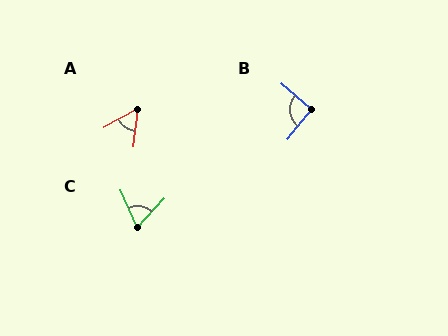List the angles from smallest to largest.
A (53°), C (67°), B (92°).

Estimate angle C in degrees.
Approximately 67 degrees.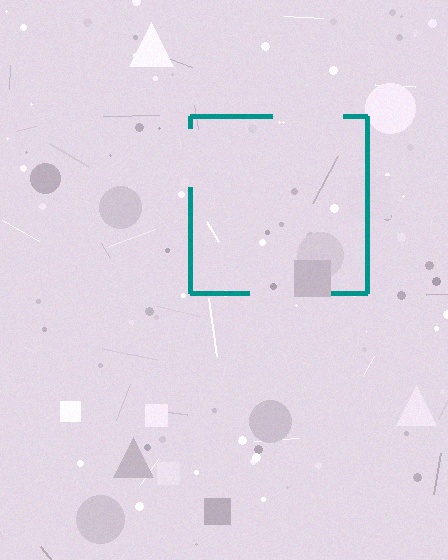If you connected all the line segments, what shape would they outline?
They would outline a square.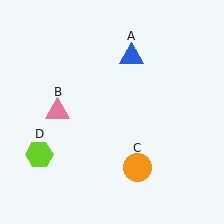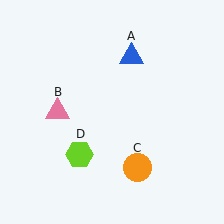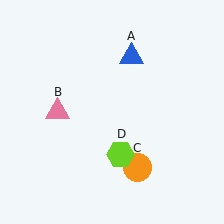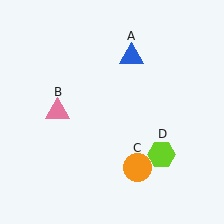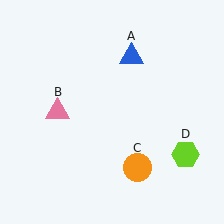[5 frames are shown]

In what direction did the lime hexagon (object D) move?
The lime hexagon (object D) moved right.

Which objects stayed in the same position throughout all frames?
Blue triangle (object A) and pink triangle (object B) and orange circle (object C) remained stationary.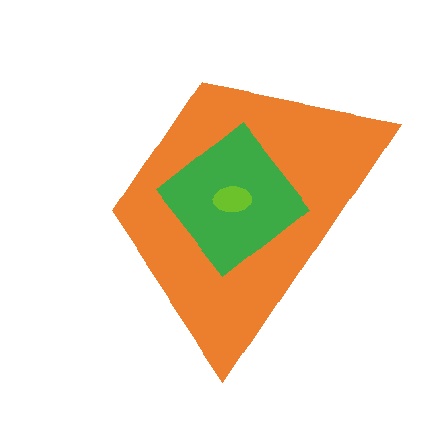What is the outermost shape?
The orange trapezoid.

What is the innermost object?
The lime ellipse.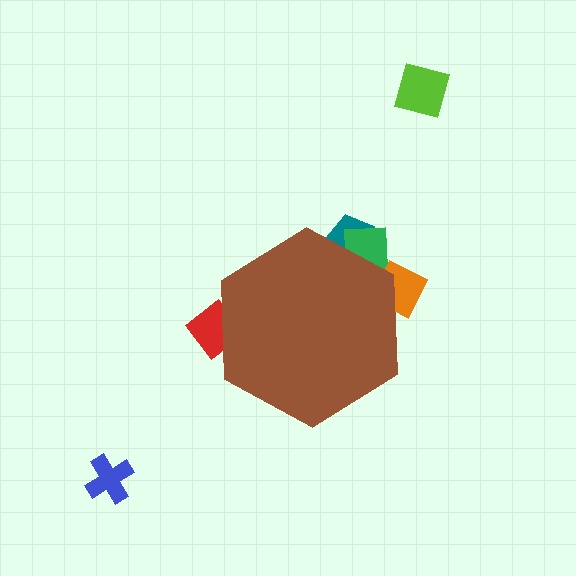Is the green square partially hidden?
Yes, the green square is partially hidden behind the brown hexagon.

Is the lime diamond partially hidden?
No, the lime diamond is fully visible.